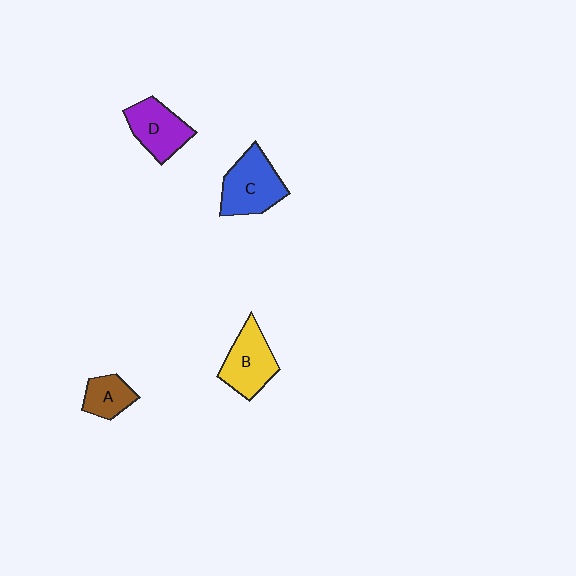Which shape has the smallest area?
Shape A (brown).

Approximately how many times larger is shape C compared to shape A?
Approximately 1.8 times.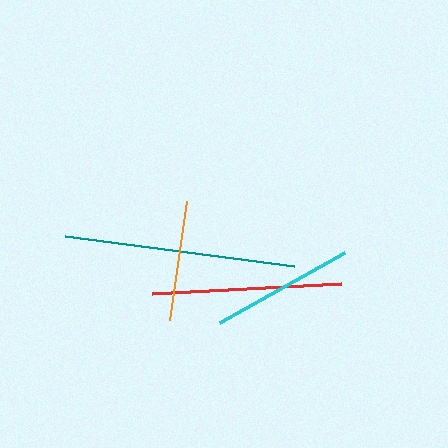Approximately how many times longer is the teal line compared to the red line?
The teal line is approximately 1.2 times the length of the red line.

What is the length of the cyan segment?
The cyan segment is approximately 144 pixels long.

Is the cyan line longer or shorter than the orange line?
The cyan line is longer than the orange line.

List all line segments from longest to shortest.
From longest to shortest: teal, red, cyan, orange.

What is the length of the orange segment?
The orange segment is approximately 119 pixels long.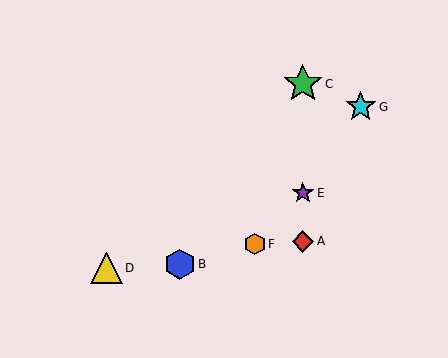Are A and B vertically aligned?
No, A is at x≈303 and B is at x≈180.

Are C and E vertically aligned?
Yes, both are at x≈303.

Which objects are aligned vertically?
Objects A, C, E are aligned vertically.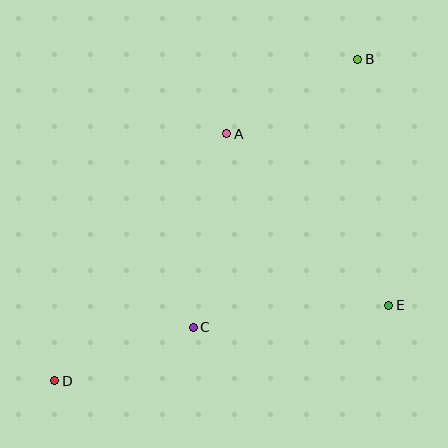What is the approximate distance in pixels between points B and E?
The distance between B and E is approximately 248 pixels.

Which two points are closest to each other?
Points C and D are closest to each other.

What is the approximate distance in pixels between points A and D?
The distance between A and D is approximately 301 pixels.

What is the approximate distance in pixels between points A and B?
The distance between A and B is approximately 151 pixels.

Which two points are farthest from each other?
Points B and D are farthest from each other.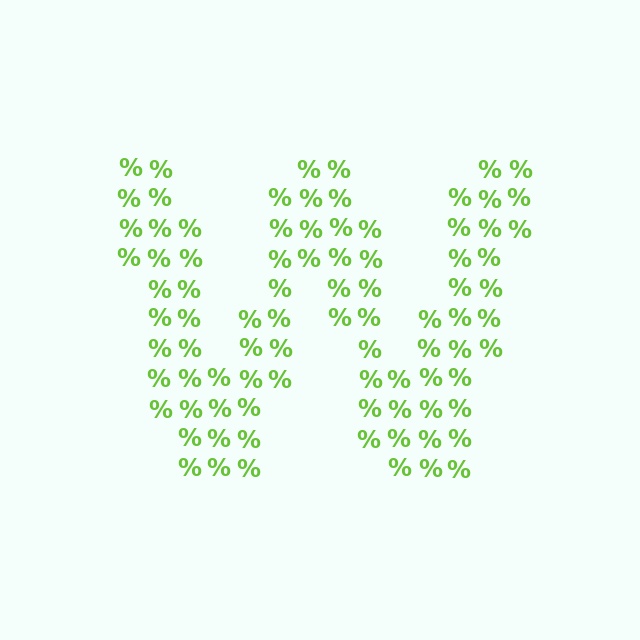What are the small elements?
The small elements are percent signs.